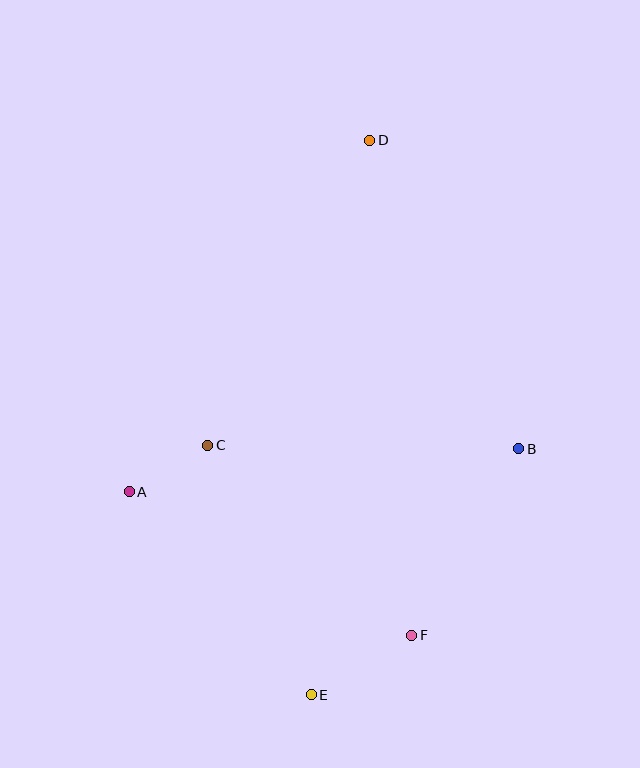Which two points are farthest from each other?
Points D and E are farthest from each other.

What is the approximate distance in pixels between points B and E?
The distance between B and E is approximately 322 pixels.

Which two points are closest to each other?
Points A and C are closest to each other.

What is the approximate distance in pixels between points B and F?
The distance between B and F is approximately 215 pixels.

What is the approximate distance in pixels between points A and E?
The distance between A and E is approximately 273 pixels.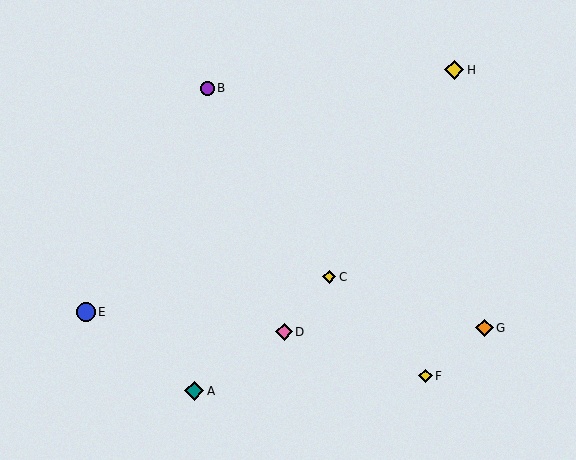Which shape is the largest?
The yellow diamond (labeled H) is the largest.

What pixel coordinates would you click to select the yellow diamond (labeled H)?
Click at (454, 70) to select the yellow diamond H.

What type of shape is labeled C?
Shape C is a yellow diamond.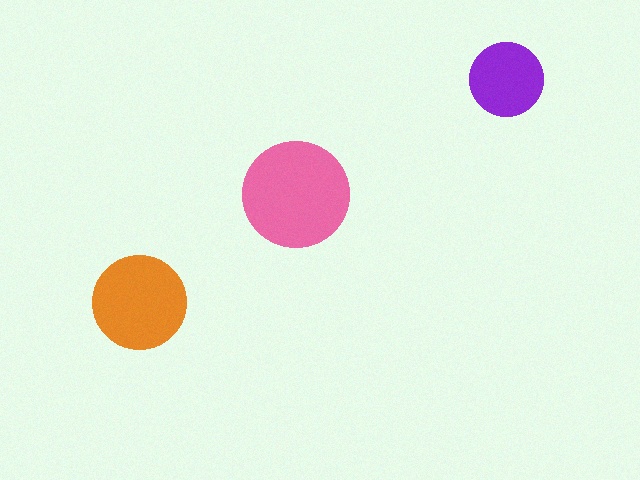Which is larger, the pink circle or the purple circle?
The pink one.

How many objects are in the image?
There are 3 objects in the image.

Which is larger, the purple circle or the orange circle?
The orange one.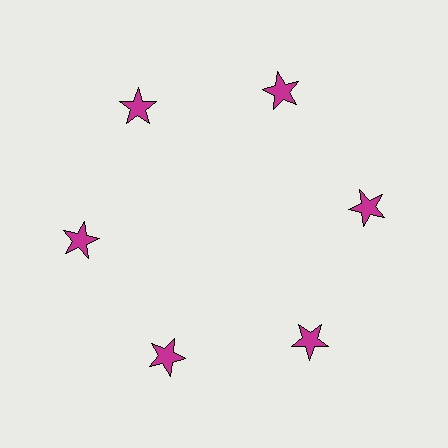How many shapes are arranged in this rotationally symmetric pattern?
There are 6 shapes, arranged in 6 groups of 1.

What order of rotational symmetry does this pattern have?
This pattern has 6-fold rotational symmetry.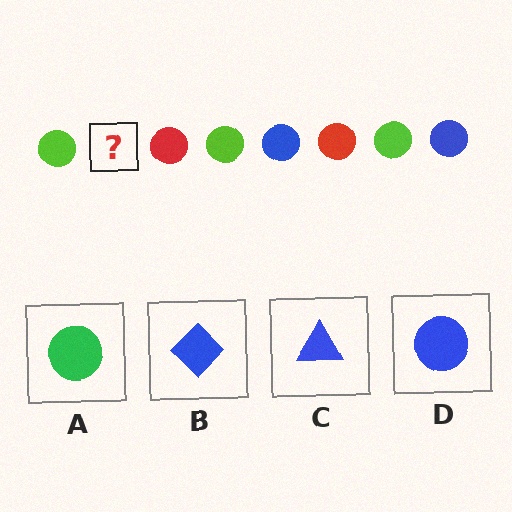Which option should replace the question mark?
Option D.